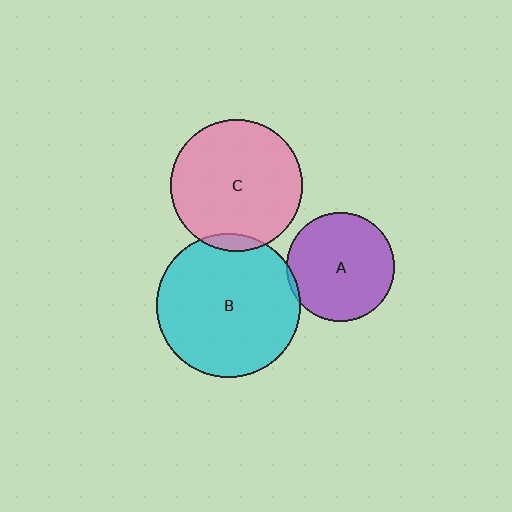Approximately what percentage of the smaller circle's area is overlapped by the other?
Approximately 5%.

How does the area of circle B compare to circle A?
Approximately 1.8 times.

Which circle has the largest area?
Circle B (cyan).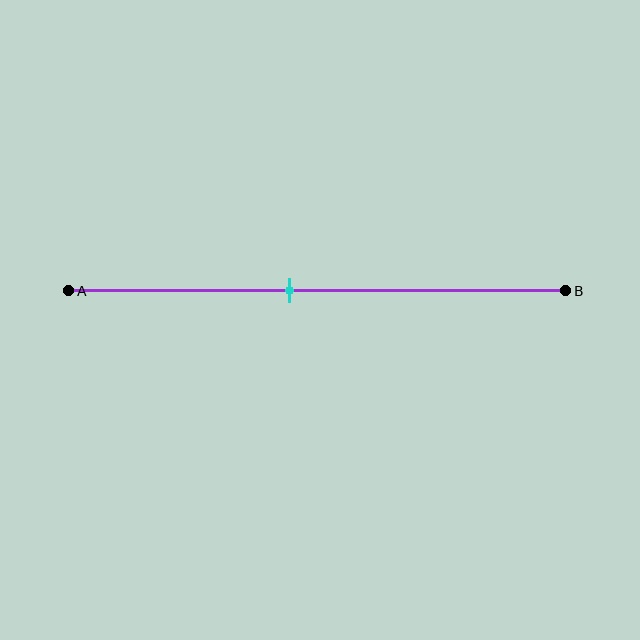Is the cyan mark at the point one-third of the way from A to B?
No, the mark is at about 45% from A, not at the 33% one-third point.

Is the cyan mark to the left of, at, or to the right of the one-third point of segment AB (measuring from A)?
The cyan mark is to the right of the one-third point of segment AB.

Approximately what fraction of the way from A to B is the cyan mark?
The cyan mark is approximately 45% of the way from A to B.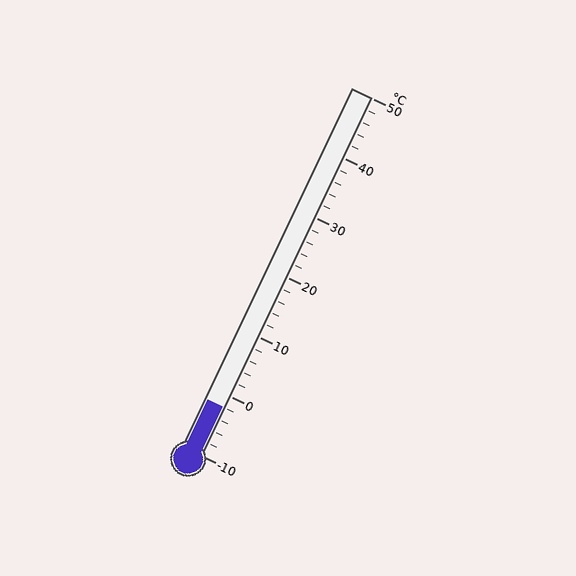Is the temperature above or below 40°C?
The temperature is below 40°C.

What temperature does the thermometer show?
The thermometer shows approximately -2°C.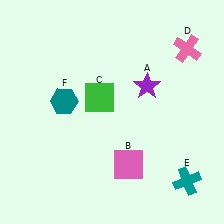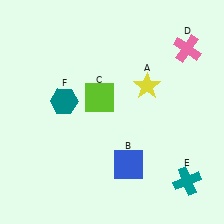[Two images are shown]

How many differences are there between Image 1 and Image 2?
There are 3 differences between the two images.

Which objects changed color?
A changed from purple to yellow. B changed from pink to blue. C changed from green to lime.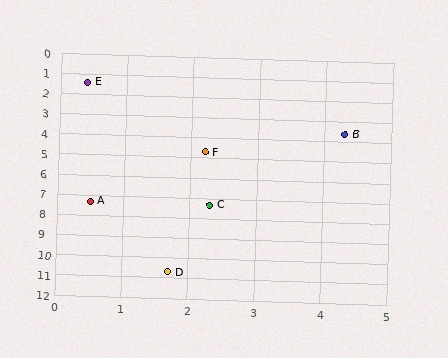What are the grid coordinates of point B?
Point B is at approximately (4.3, 3.6).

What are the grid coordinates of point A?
Point A is at approximately (0.5, 7.3).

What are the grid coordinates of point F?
Point F is at approximately (2.2, 4.7).